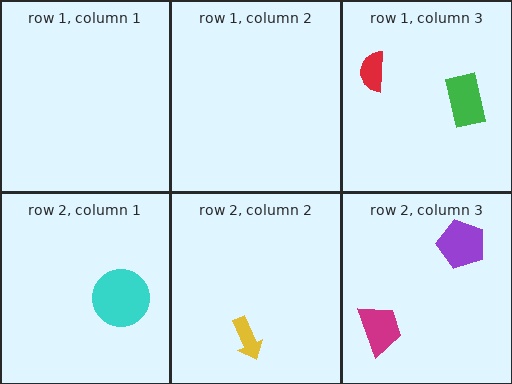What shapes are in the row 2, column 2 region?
The yellow arrow.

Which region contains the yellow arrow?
The row 2, column 2 region.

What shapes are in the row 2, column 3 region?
The purple pentagon, the magenta trapezoid.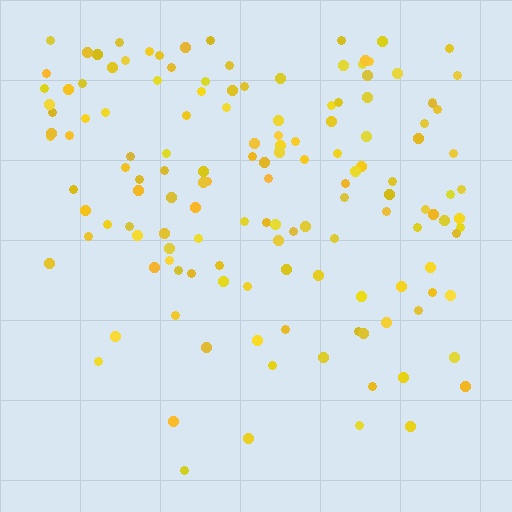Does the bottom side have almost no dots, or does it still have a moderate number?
Still a moderate number, just noticeably fewer than the top.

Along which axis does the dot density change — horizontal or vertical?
Vertical.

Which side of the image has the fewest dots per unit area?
The bottom.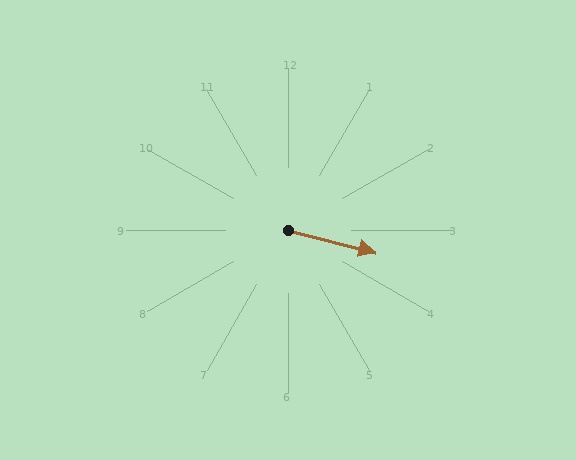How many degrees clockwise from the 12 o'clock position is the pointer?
Approximately 104 degrees.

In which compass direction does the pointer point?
East.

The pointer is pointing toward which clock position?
Roughly 3 o'clock.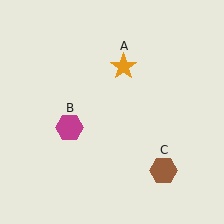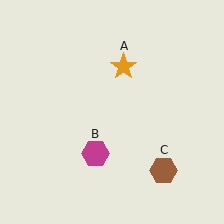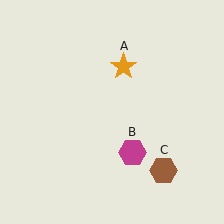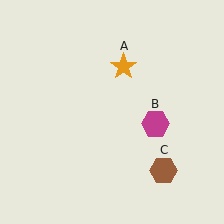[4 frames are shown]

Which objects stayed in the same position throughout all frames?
Orange star (object A) and brown hexagon (object C) remained stationary.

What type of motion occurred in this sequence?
The magenta hexagon (object B) rotated counterclockwise around the center of the scene.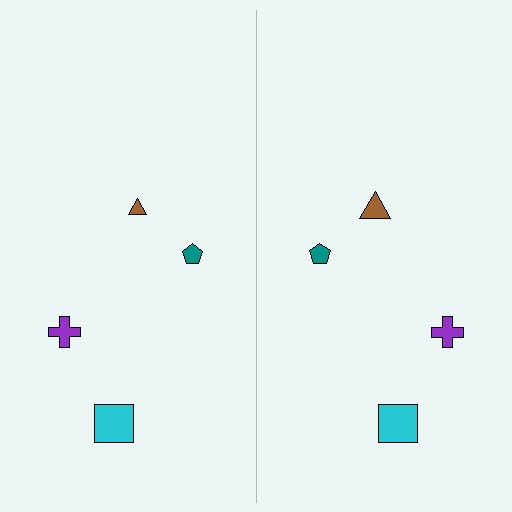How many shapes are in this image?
There are 8 shapes in this image.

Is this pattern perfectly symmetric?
No, the pattern is not perfectly symmetric. The brown triangle on the right side has a different size than its mirror counterpart.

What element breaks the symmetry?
The brown triangle on the right side has a different size than its mirror counterpart.